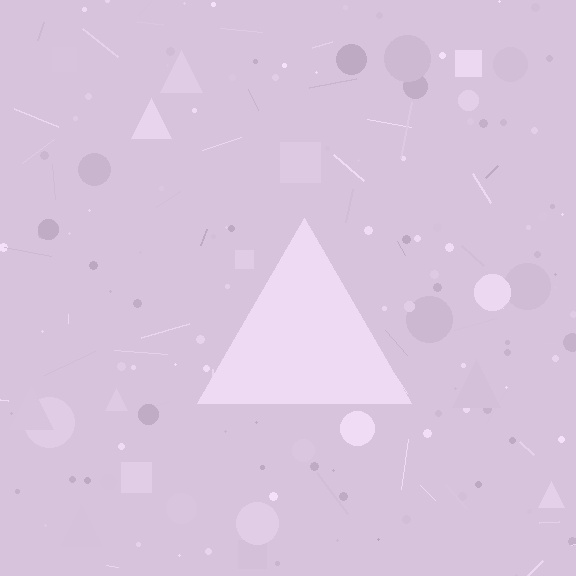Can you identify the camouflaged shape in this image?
The camouflaged shape is a triangle.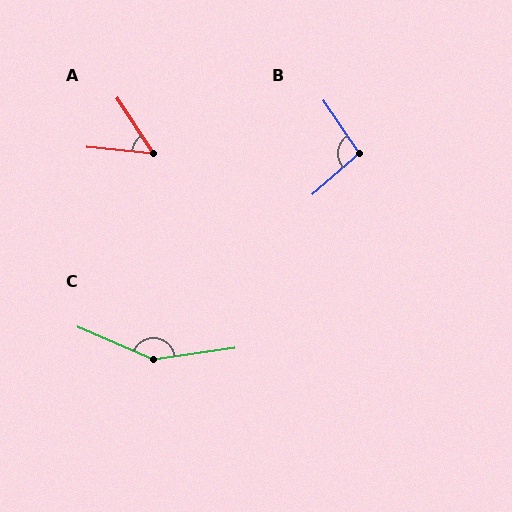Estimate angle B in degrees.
Approximately 97 degrees.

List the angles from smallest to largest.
A (51°), B (97°), C (149°).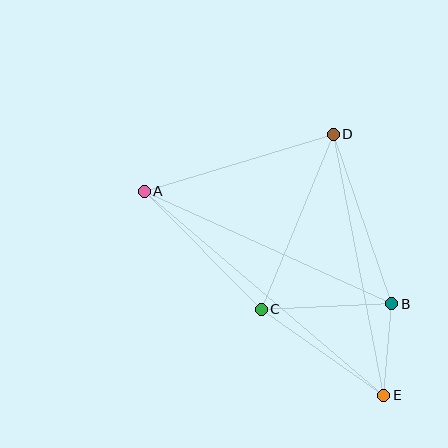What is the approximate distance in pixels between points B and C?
The distance between B and C is approximately 131 pixels.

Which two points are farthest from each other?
Points A and E are farthest from each other.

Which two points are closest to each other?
Points B and E are closest to each other.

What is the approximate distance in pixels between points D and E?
The distance between D and E is approximately 266 pixels.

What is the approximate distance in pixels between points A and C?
The distance between A and C is approximately 166 pixels.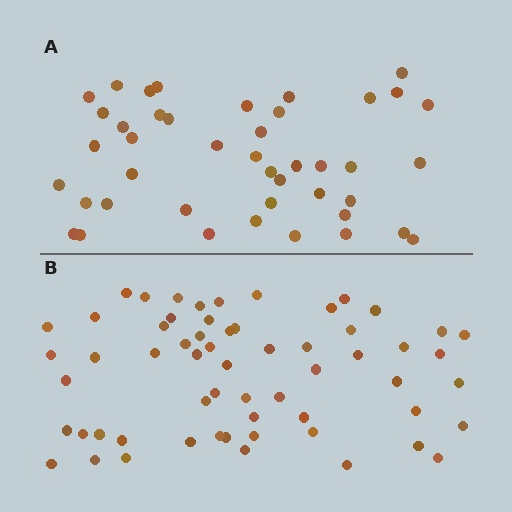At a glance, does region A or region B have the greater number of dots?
Region B (the bottom region) has more dots.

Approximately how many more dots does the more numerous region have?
Region B has approximately 15 more dots than region A.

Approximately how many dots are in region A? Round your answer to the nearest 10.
About 40 dots. (The exact count is 43, which rounds to 40.)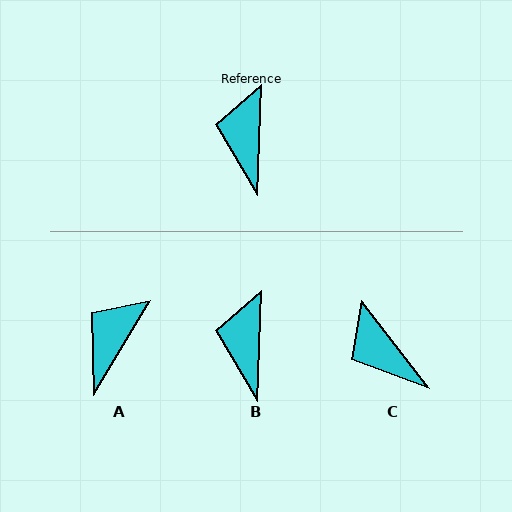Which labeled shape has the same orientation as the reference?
B.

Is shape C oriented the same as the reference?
No, it is off by about 39 degrees.